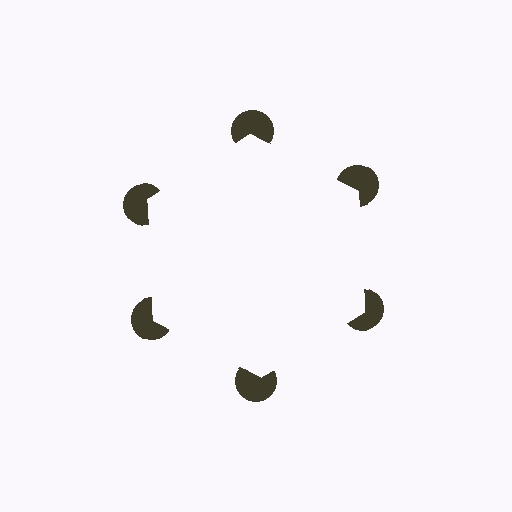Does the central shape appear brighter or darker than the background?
It typically appears slightly brighter than the background, even though no actual brightness change is drawn.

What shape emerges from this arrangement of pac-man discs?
An illusory hexagon — its edges are inferred from the aligned wedge cuts in the pac-man discs, not physically drawn.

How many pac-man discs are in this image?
There are 6 — one at each vertex of the illusory hexagon.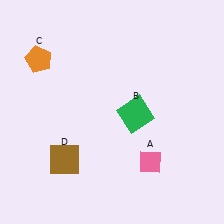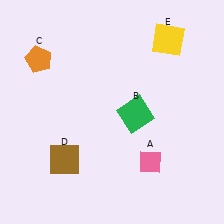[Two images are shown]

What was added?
A yellow square (E) was added in Image 2.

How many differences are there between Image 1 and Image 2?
There is 1 difference between the two images.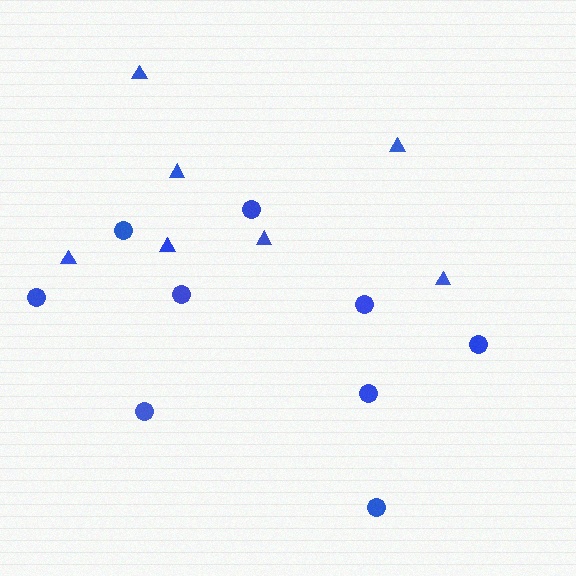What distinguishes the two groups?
There are 2 groups: one group of circles (9) and one group of triangles (7).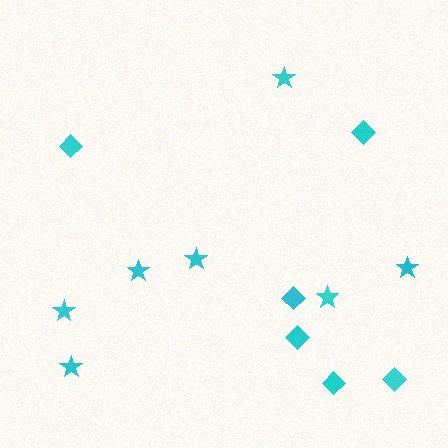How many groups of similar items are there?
There are 2 groups: one group of stars (7) and one group of diamonds (6).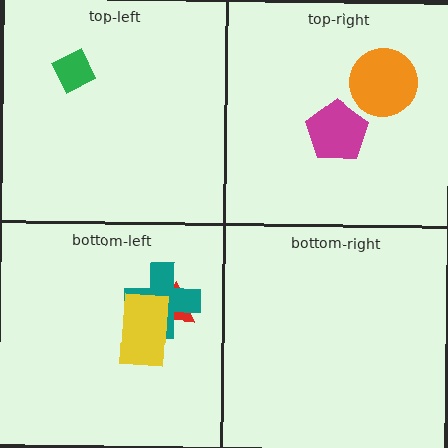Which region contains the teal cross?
The bottom-left region.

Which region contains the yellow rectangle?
The bottom-left region.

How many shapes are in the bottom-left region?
3.